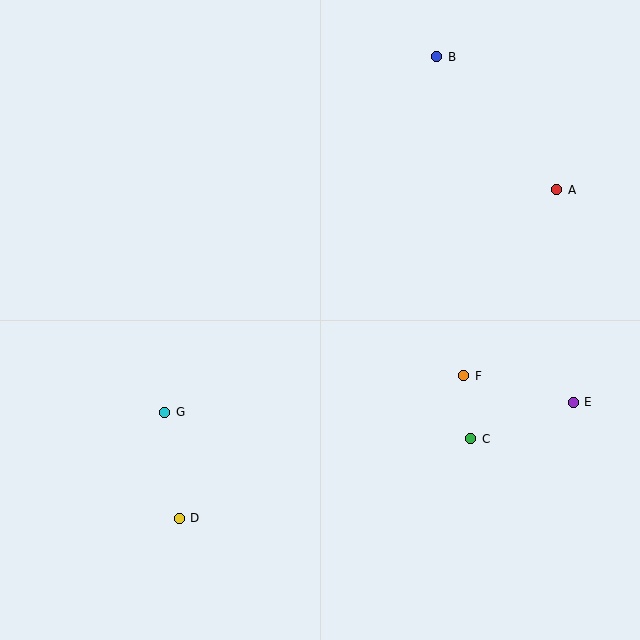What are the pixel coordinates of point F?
Point F is at (464, 376).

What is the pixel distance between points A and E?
The distance between A and E is 213 pixels.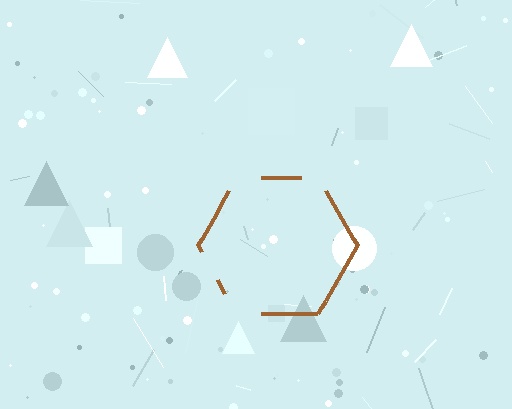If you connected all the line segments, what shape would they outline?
They would outline a hexagon.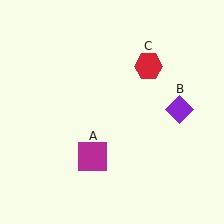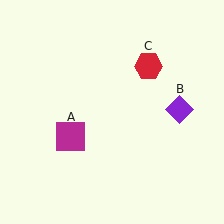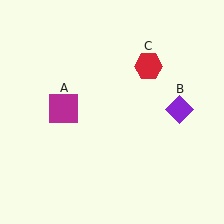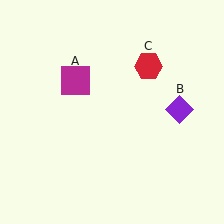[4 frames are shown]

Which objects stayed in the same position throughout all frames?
Purple diamond (object B) and red hexagon (object C) remained stationary.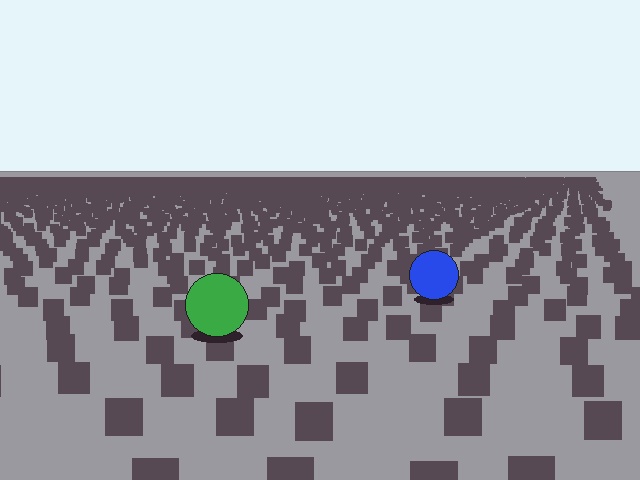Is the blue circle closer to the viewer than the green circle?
No. The green circle is closer — you can tell from the texture gradient: the ground texture is coarser near it.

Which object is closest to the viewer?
The green circle is closest. The texture marks near it are larger and more spread out.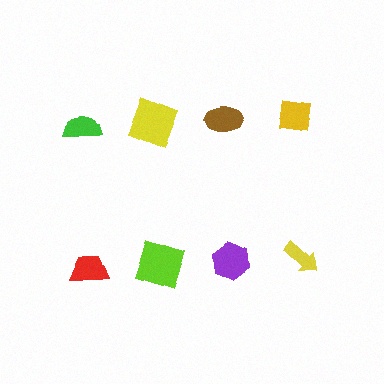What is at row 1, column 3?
A brown ellipse.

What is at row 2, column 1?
A red trapezoid.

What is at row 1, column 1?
A green semicircle.